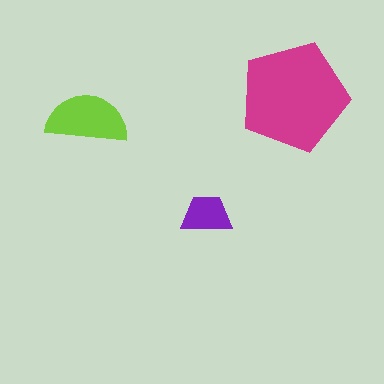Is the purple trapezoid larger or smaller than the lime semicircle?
Smaller.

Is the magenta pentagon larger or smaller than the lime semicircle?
Larger.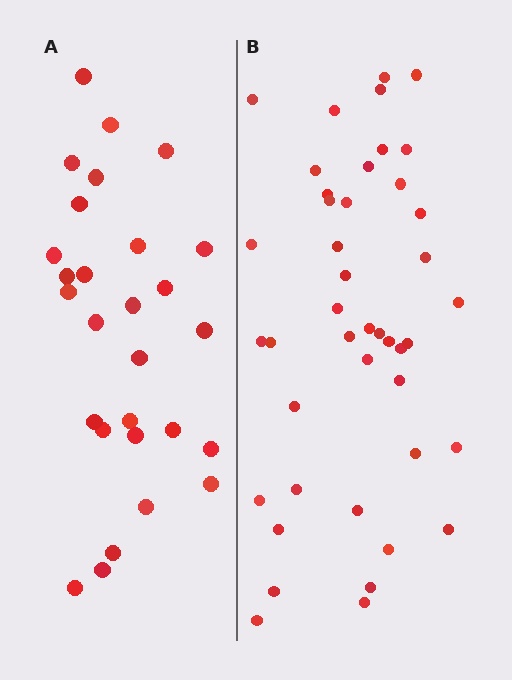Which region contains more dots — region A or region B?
Region B (the right region) has more dots.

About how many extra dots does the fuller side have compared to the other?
Region B has approximately 15 more dots than region A.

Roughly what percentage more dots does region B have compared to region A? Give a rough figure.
About 55% more.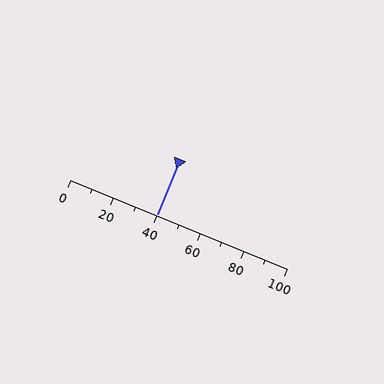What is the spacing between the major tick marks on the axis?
The major ticks are spaced 20 apart.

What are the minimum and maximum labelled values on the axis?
The axis runs from 0 to 100.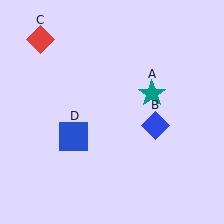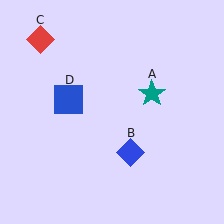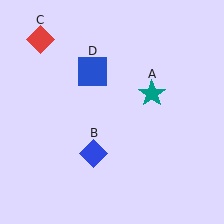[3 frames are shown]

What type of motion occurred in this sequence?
The blue diamond (object B), blue square (object D) rotated clockwise around the center of the scene.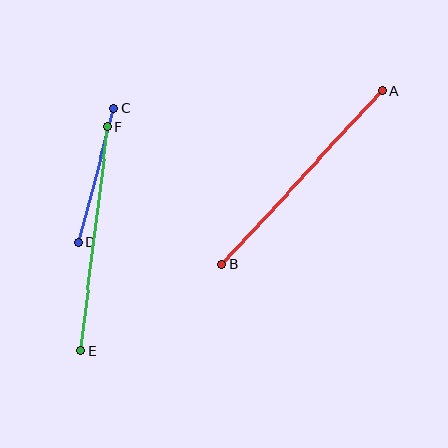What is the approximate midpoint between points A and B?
The midpoint is at approximately (302, 177) pixels.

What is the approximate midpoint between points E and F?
The midpoint is at approximately (94, 239) pixels.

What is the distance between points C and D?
The distance is approximately 139 pixels.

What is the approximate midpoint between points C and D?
The midpoint is at approximately (96, 175) pixels.